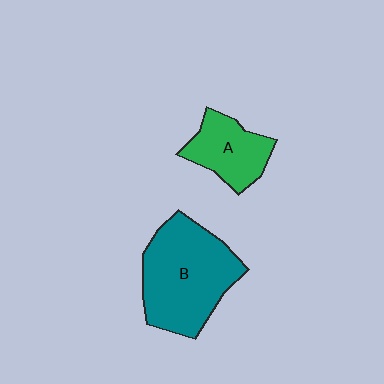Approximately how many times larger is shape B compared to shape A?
Approximately 1.9 times.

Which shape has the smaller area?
Shape A (green).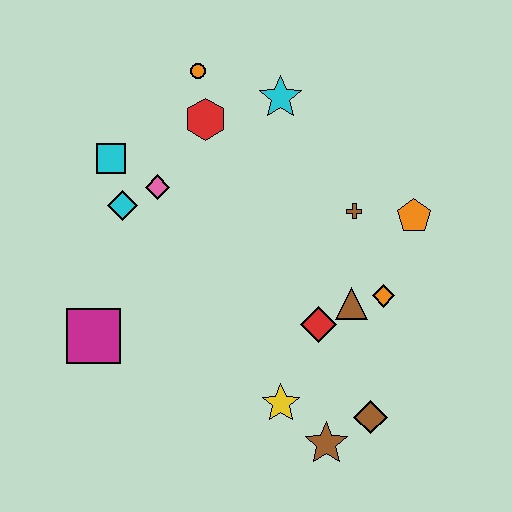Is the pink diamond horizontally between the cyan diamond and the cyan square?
No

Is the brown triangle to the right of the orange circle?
Yes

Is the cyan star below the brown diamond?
No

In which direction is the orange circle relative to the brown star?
The orange circle is above the brown star.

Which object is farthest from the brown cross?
The magenta square is farthest from the brown cross.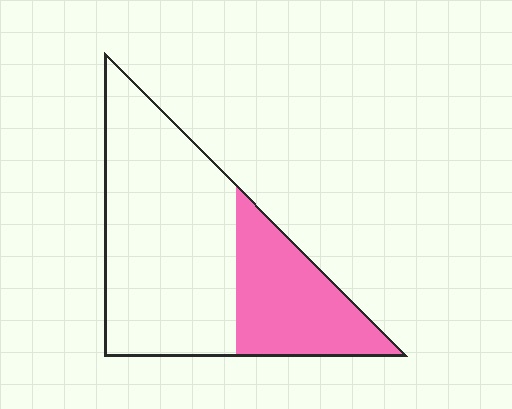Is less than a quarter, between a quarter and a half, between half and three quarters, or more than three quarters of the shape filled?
Between a quarter and a half.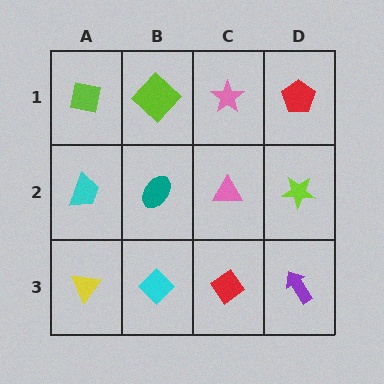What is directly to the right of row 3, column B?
A red diamond.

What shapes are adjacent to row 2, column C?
A pink star (row 1, column C), a red diamond (row 3, column C), a teal ellipse (row 2, column B), a lime star (row 2, column D).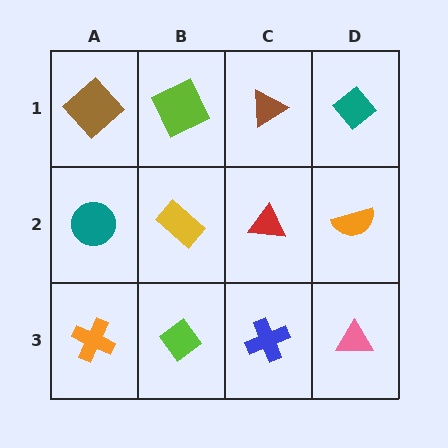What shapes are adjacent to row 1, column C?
A red triangle (row 2, column C), a lime square (row 1, column B), a teal diamond (row 1, column D).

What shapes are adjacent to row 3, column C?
A red triangle (row 2, column C), a lime diamond (row 3, column B), a pink triangle (row 3, column D).